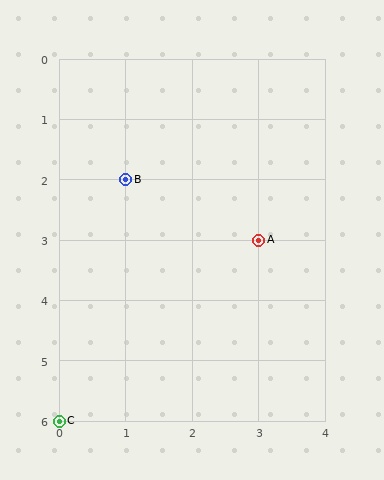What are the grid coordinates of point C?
Point C is at grid coordinates (0, 6).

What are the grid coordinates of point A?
Point A is at grid coordinates (3, 3).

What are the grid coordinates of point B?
Point B is at grid coordinates (1, 2).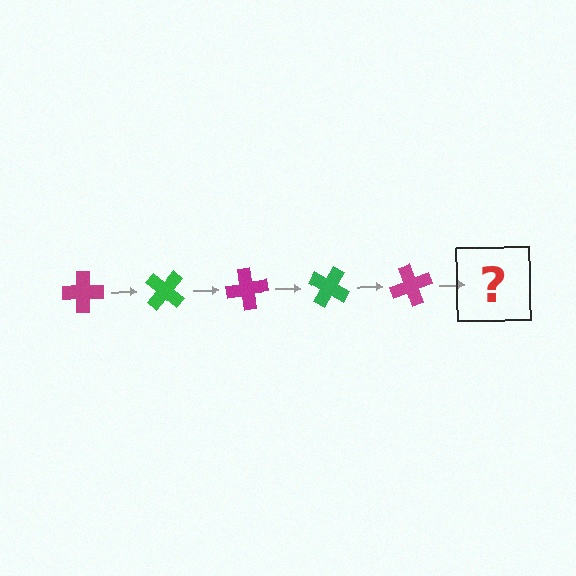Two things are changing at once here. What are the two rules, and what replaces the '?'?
The two rules are that it rotates 40 degrees each step and the color cycles through magenta and green. The '?' should be a green cross, rotated 200 degrees from the start.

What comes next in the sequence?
The next element should be a green cross, rotated 200 degrees from the start.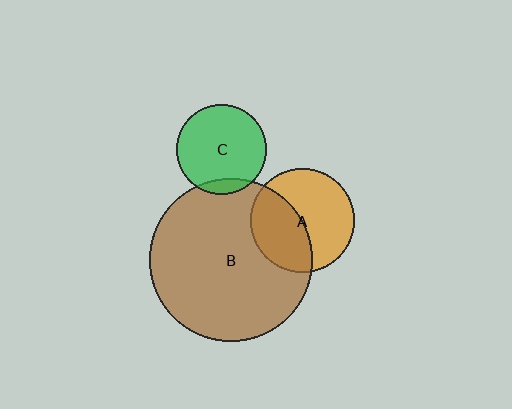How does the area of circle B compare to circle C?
Approximately 3.3 times.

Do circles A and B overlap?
Yes.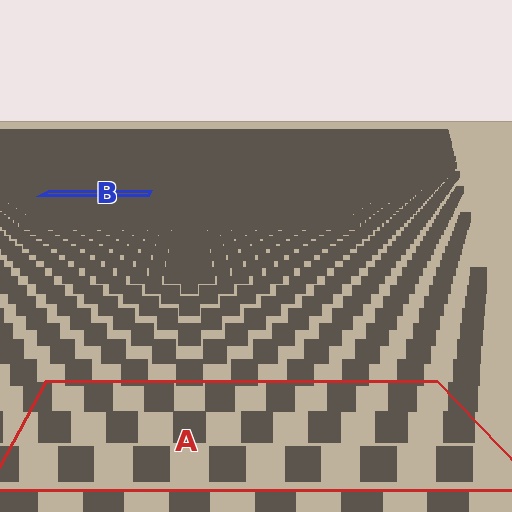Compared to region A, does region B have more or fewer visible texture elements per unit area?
Region B has more texture elements per unit area — they are packed more densely because it is farther away.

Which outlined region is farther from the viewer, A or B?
Region B is farther from the viewer — the texture elements inside it appear smaller and more densely packed.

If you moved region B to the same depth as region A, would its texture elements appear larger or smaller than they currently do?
They would appear larger. At a closer depth, the same texture elements are projected at a bigger on-screen size.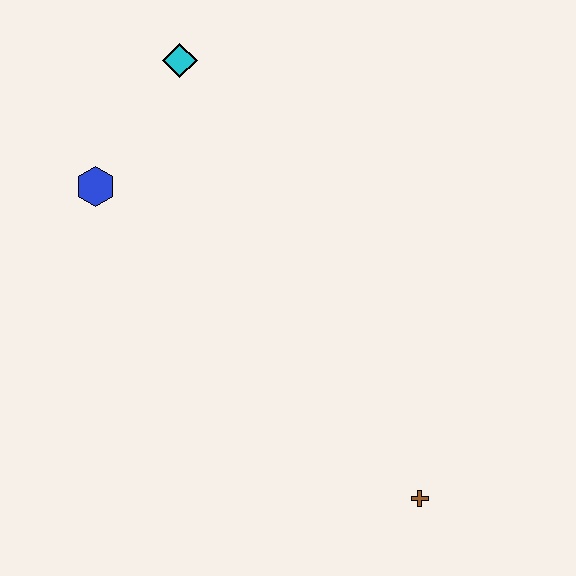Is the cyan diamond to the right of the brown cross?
No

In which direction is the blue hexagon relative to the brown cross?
The blue hexagon is to the left of the brown cross.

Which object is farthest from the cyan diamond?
The brown cross is farthest from the cyan diamond.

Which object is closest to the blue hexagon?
The cyan diamond is closest to the blue hexagon.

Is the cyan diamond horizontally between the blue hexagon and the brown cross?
Yes